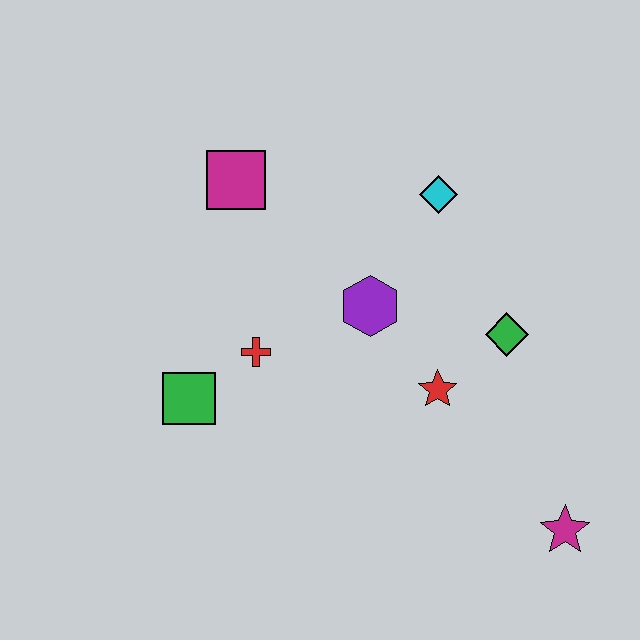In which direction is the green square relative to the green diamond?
The green square is to the left of the green diamond.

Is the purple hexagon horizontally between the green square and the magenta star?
Yes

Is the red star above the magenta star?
Yes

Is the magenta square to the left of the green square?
No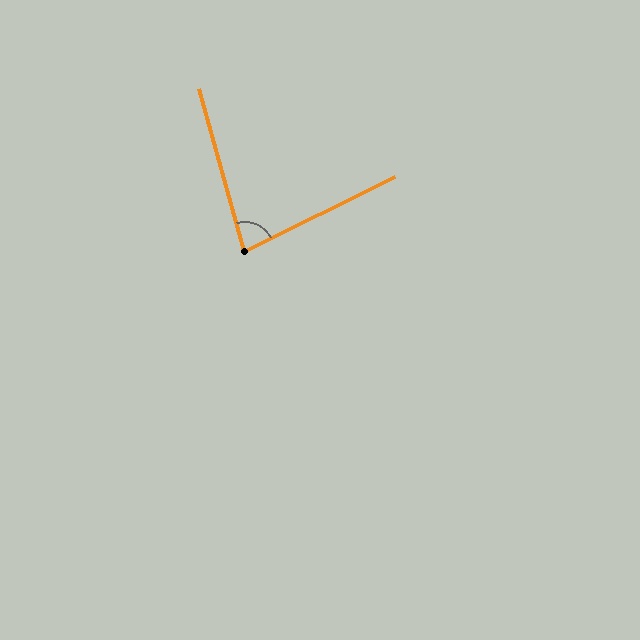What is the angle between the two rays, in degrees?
Approximately 79 degrees.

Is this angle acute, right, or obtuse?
It is acute.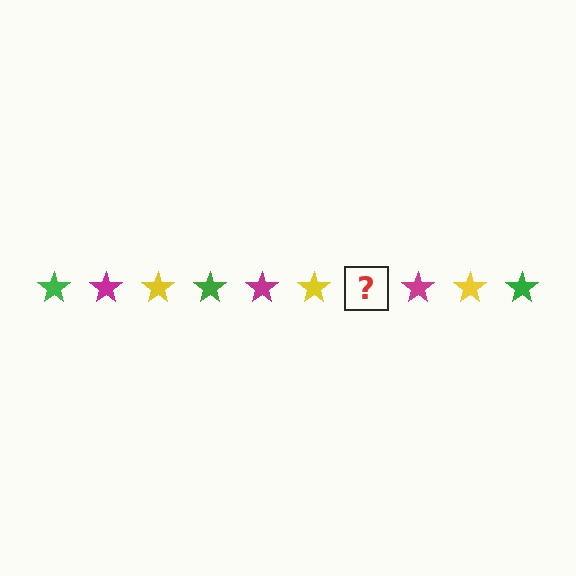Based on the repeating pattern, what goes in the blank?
The blank should be a green star.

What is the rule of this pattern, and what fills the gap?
The rule is that the pattern cycles through green, magenta, yellow stars. The gap should be filled with a green star.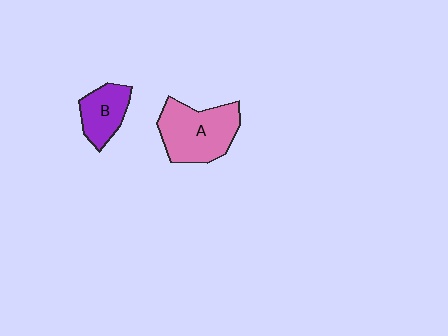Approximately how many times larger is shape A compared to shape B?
Approximately 1.7 times.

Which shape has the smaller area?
Shape B (purple).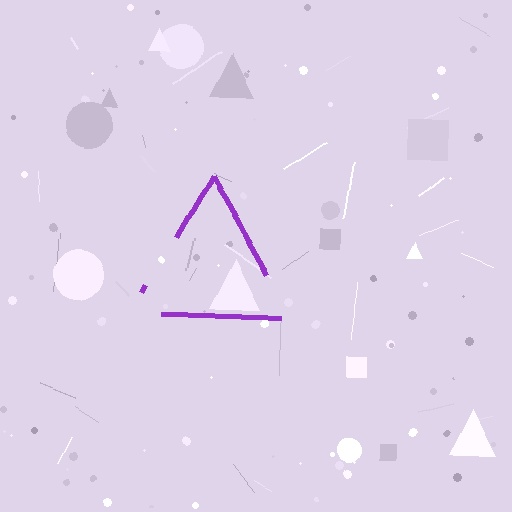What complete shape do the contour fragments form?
The contour fragments form a triangle.